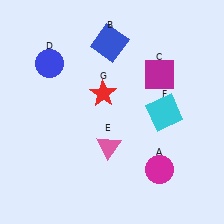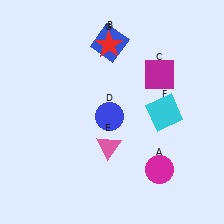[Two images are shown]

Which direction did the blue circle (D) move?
The blue circle (D) moved right.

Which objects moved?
The objects that moved are: the blue circle (D), the red star (G).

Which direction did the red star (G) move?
The red star (G) moved up.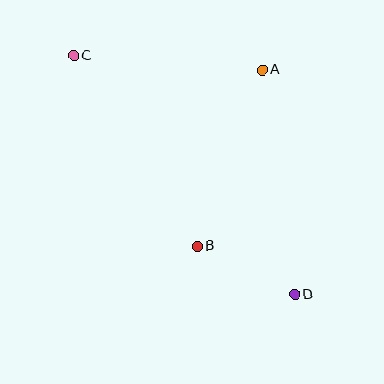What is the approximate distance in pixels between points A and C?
The distance between A and C is approximately 189 pixels.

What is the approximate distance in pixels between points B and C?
The distance between B and C is approximately 227 pixels.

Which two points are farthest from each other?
Points C and D are farthest from each other.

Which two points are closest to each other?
Points B and D are closest to each other.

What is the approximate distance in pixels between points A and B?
The distance between A and B is approximately 188 pixels.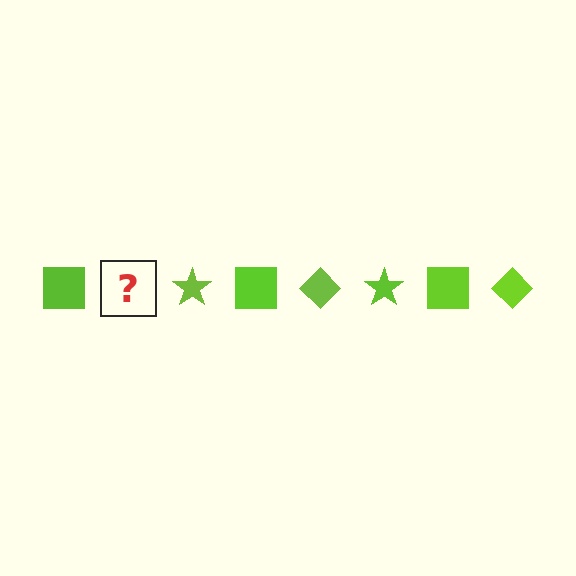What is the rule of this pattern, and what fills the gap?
The rule is that the pattern cycles through square, diamond, star shapes in lime. The gap should be filled with a lime diamond.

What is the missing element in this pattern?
The missing element is a lime diamond.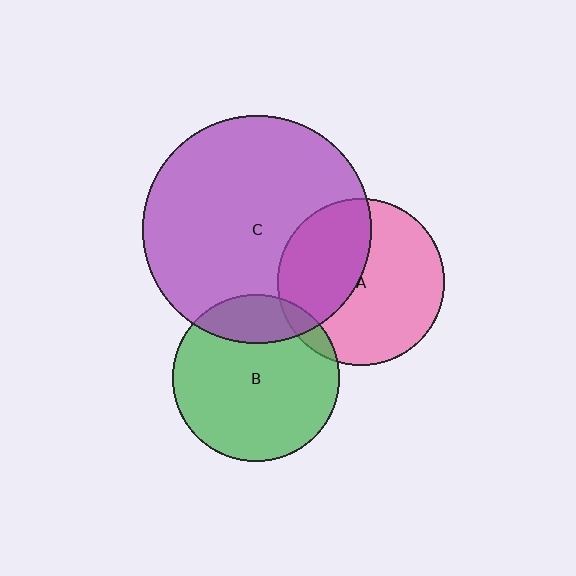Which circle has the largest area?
Circle C (purple).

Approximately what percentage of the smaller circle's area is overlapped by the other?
Approximately 40%.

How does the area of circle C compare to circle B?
Approximately 1.9 times.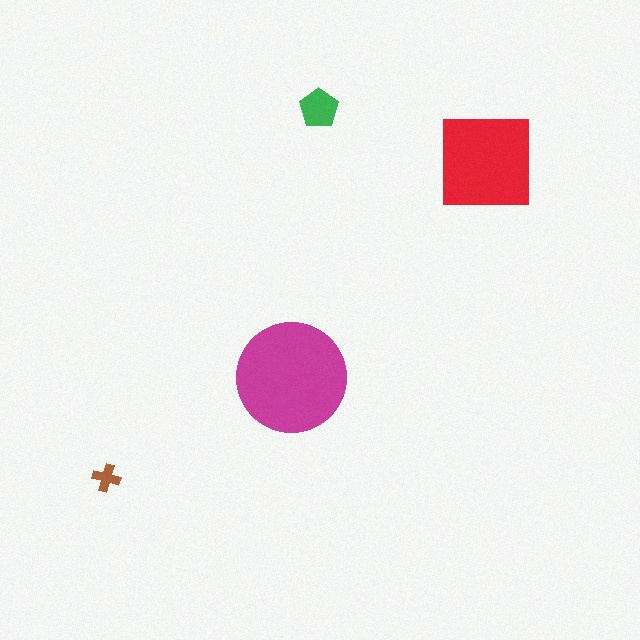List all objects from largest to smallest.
The magenta circle, the red square, the green pentagon, the brown cross.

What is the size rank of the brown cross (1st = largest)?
4th.